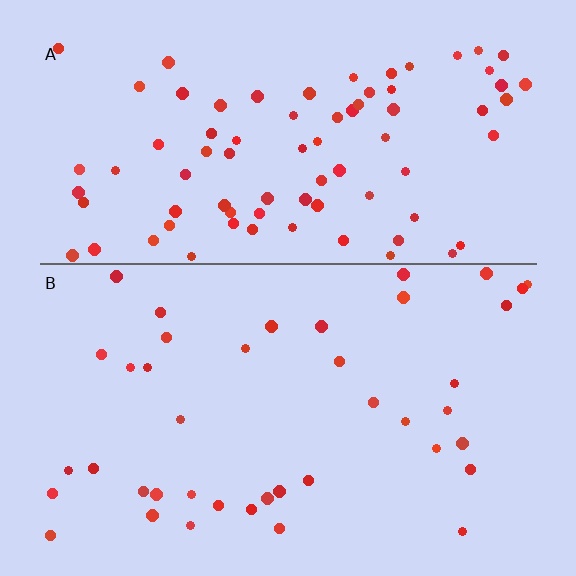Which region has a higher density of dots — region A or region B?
A (the top).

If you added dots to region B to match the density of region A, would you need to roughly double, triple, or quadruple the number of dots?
Approximately double.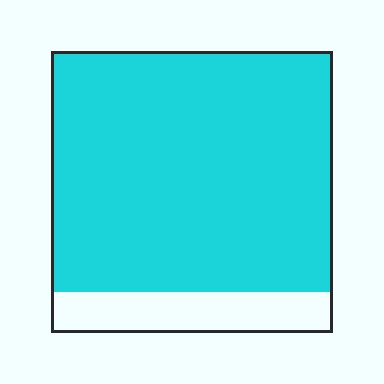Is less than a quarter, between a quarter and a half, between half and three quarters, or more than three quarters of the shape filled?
More than three quarters.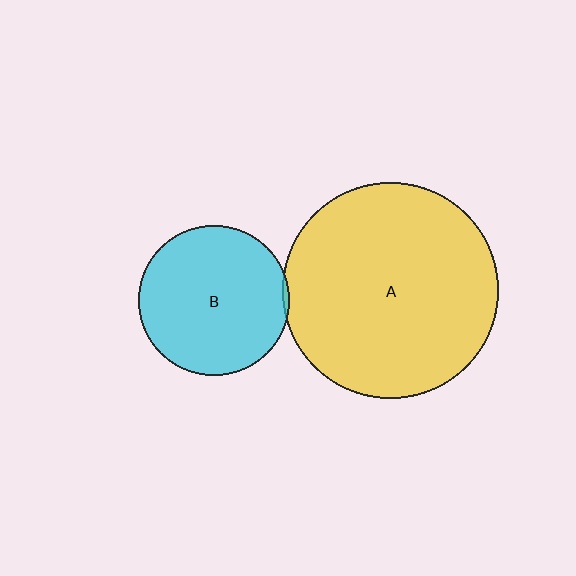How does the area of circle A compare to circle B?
Approximately 2.1 times.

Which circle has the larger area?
Circle A (yellow).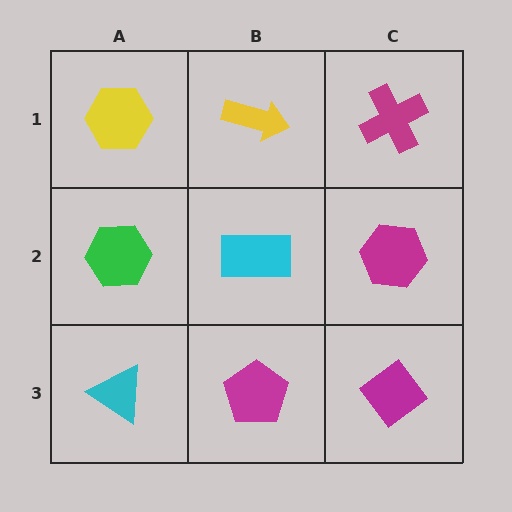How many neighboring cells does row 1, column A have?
2.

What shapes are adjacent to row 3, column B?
A cyan rectangle (row 2, column B), a cyan triangle (row 3, column A), a magenta diamond (row 3, column C).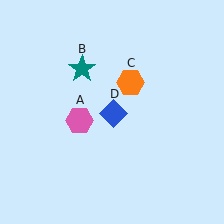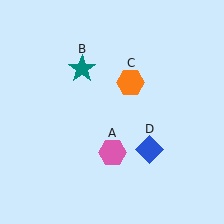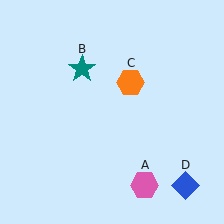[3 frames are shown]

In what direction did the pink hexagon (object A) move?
The pink hexagon (object A) moved down and to the right.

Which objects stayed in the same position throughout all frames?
Teal star (object B) and orange hexagon (object C) remained stationary.